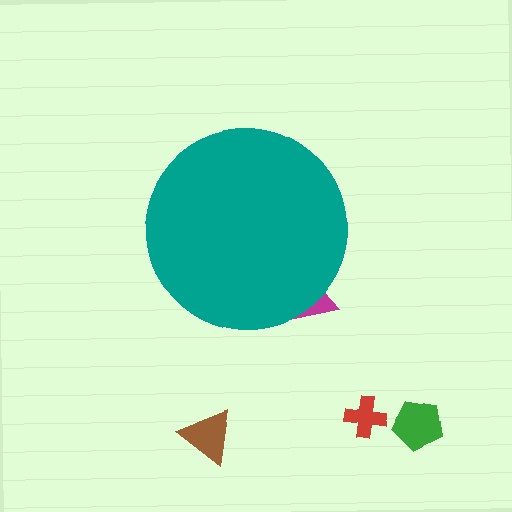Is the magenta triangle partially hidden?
Yes, the magenta triangle is partially hidden behind the teal circle.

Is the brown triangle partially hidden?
No, the brown triangle is fully visible.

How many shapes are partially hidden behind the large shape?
1 shape is partially hidden.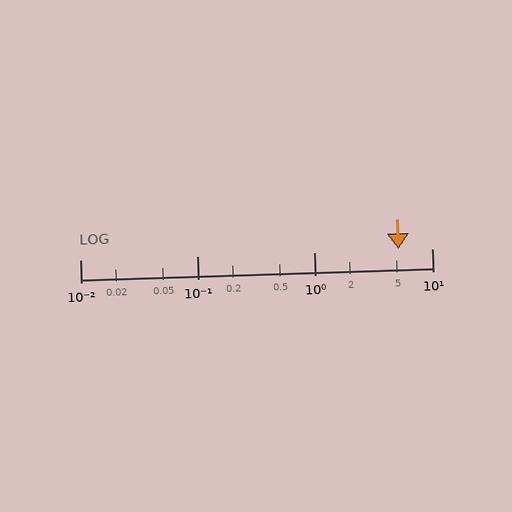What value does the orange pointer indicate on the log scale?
The pointer indicates approximately 5.2.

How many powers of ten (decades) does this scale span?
The scale spans 3 decades, from 0.01 to 10.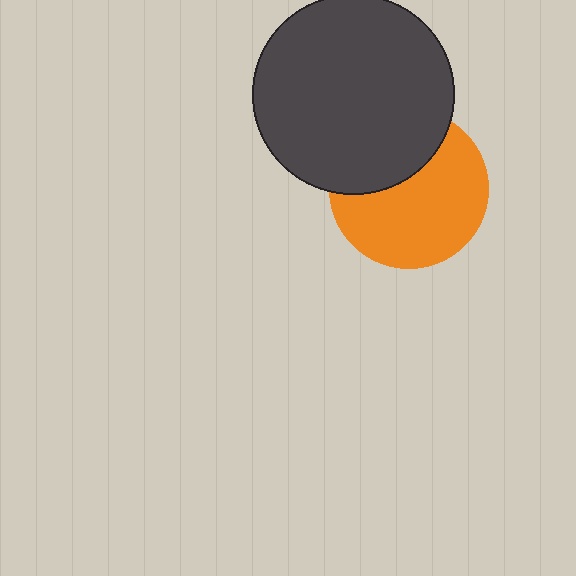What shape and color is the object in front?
The object in front is a dark gray circle.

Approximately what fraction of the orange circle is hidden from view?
Roughly 35% of the orange circle is hidden behind the dark gray circle.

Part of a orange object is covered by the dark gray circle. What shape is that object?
It is a circle.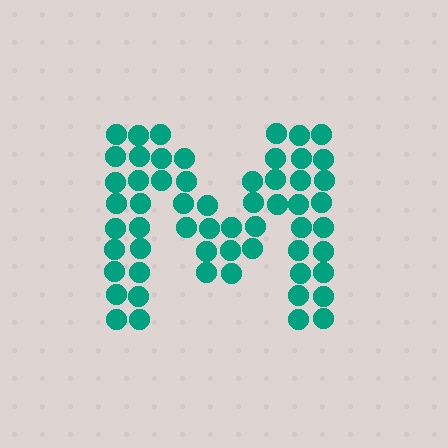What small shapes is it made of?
It is made of small circles.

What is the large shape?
The large shape is the letter M.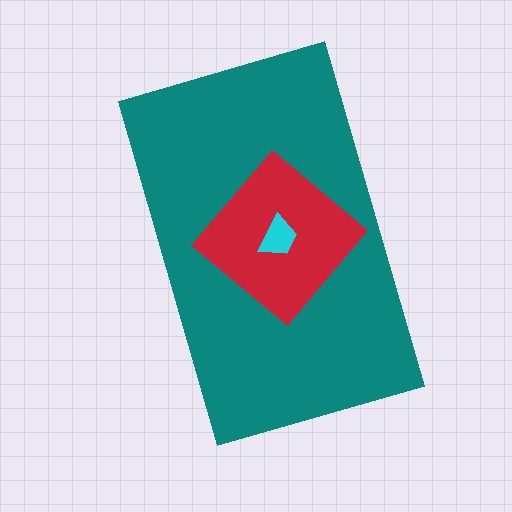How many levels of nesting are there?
3.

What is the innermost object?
The cyan trapezoid.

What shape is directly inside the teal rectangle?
The red diamond.